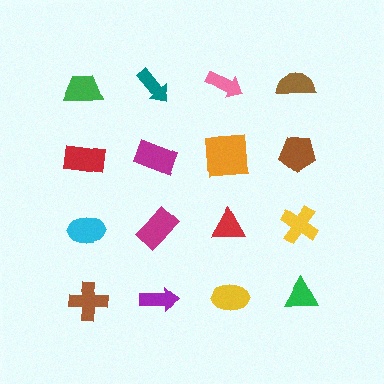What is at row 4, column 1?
A brown cross.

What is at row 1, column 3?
A pink arrow.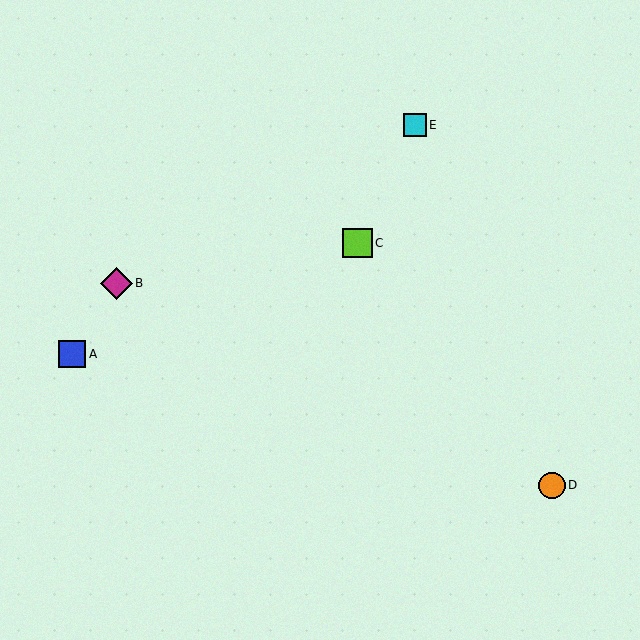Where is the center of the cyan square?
The center of the cyan square is at (415, 125).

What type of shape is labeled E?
Shape E is a cyan square.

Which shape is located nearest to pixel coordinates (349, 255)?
The lime square (labeled C) at (358, 243) is nearest to that location.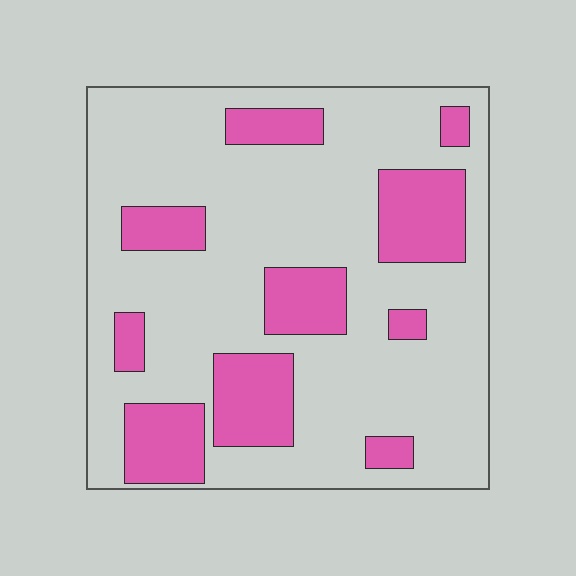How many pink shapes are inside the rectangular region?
10.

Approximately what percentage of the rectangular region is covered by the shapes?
Approximately 25%.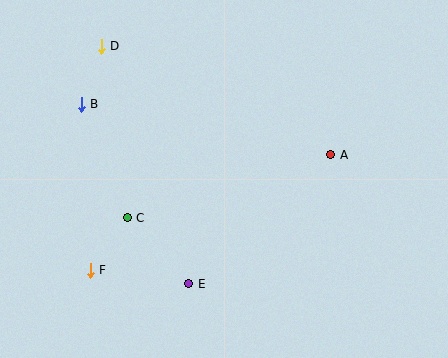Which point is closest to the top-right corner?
Point A is closest to the top-right corner.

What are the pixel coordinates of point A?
Point A is at (331, 155).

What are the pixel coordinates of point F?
Point F is at (90, 270).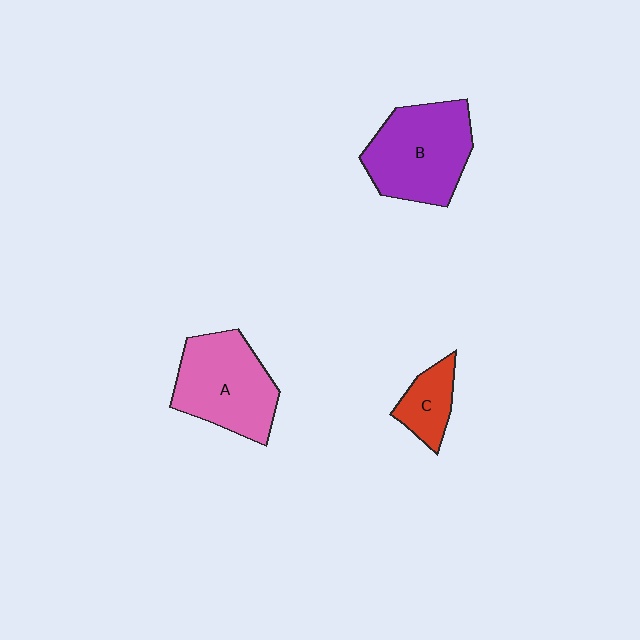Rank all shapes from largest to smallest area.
From largest to smallest: B (purple), A (pink), C (red).